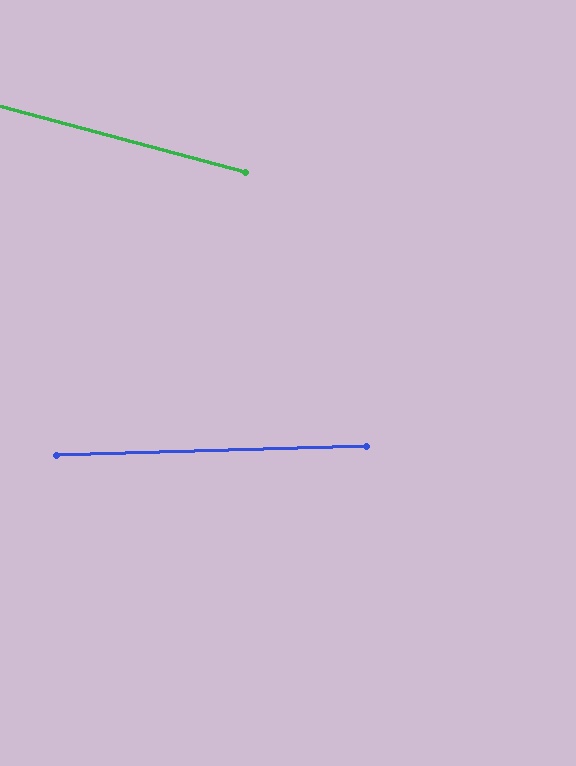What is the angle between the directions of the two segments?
Approximately 16 degrees.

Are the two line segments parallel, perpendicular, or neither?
Neither parallel nor perpendicular — they differ by about 16°.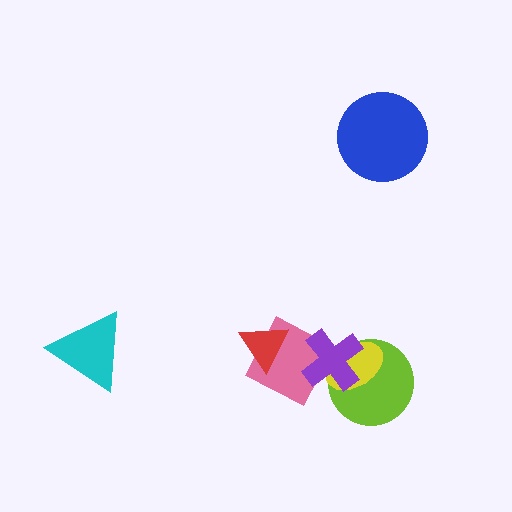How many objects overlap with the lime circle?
2 objects overlap with the lime circle.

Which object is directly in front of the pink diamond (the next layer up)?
The red triangle is directly in front of the pink diamond.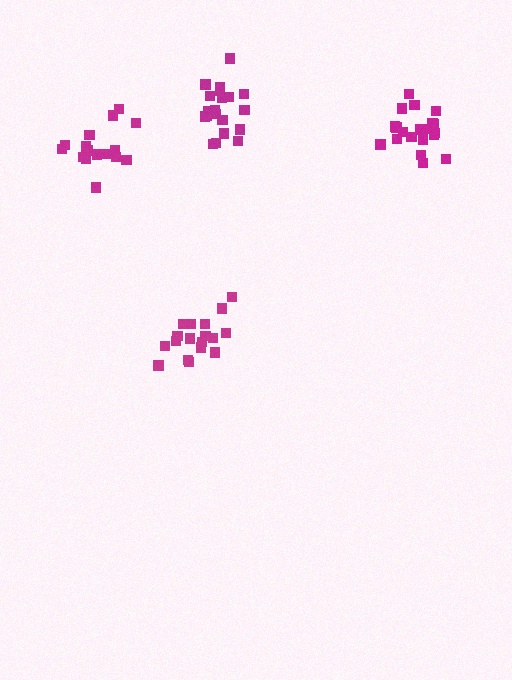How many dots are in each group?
Group 1: 18 dots, Group 2: 20 dots, Group 3: 21 dots, Group 4: 16 dots (75 total).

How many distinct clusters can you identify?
There are 4 distinct clusters.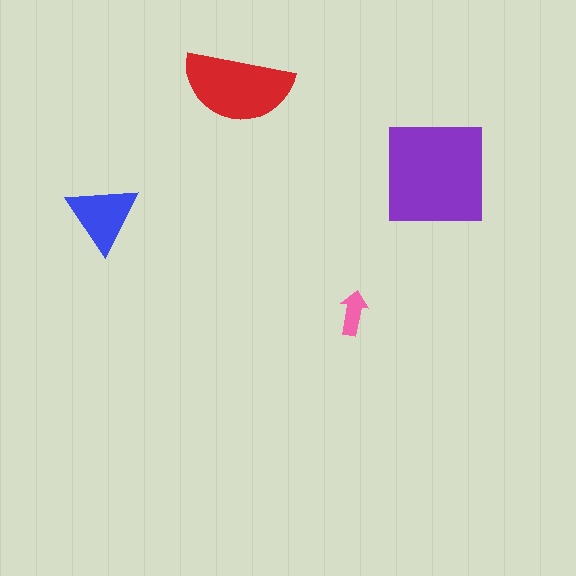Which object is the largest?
The purple square.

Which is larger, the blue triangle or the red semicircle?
The red semicircle.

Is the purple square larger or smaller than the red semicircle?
Larger.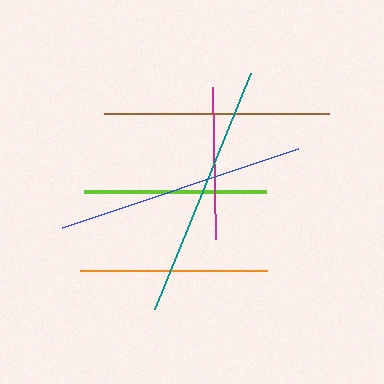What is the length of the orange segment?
The orange segment is approximately 187 pixels long.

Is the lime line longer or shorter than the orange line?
The orange line is longer than the lime line.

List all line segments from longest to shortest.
From longest to shortest: teal, blue, brown, orange, lime, magenta.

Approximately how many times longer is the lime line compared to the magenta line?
The lime line is approximately 1.2 times the length of the magenta line.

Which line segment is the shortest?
The magenta line is the shortest at approximately 151 pixels.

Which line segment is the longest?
The teal line is the longest at approximately 255 pixels.